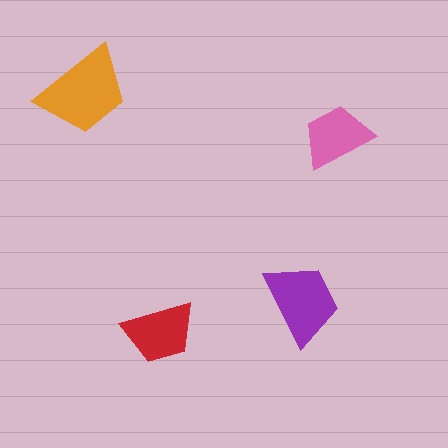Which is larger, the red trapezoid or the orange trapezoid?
The orange one.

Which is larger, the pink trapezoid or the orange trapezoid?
The orange one.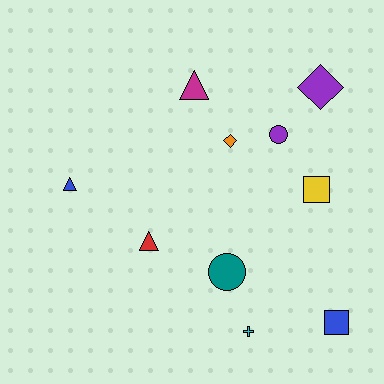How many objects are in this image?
There are 10 objects.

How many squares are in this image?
There are 2 squares.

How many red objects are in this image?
There is 1 red object.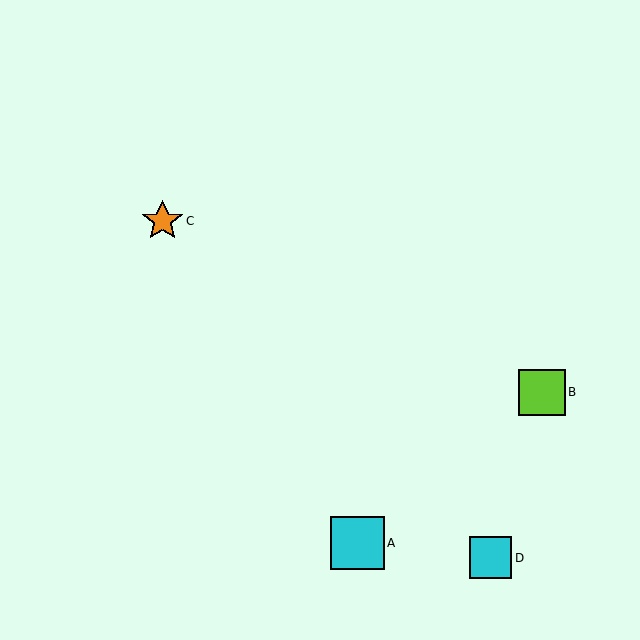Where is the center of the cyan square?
The center of the cyan square is at (491, 558).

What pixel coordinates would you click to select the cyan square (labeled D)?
Click at (491, 558) to select the cyan square D.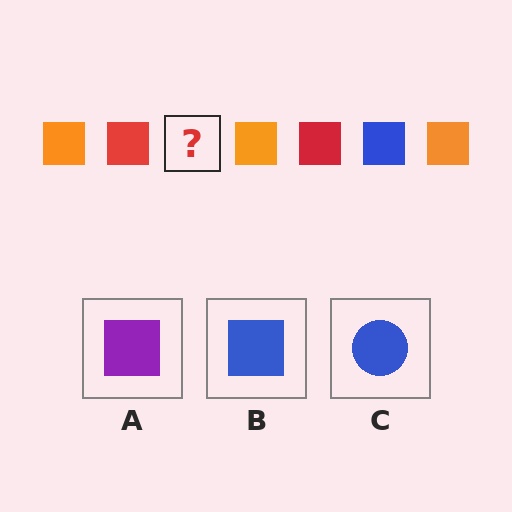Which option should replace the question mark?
Option B.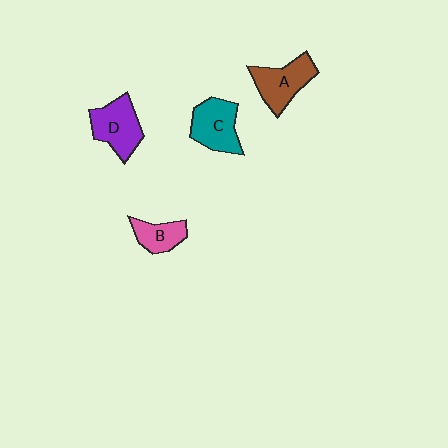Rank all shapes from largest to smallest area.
From largest to smallest: D (purple), A (brown), C (teal), B (pink).